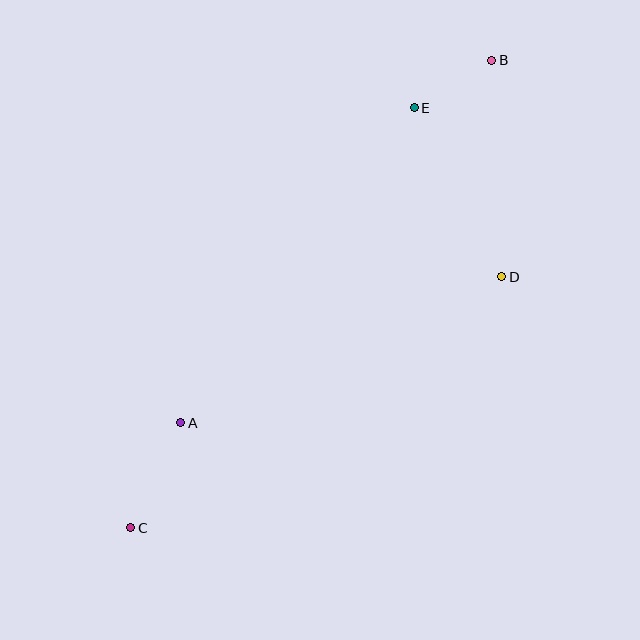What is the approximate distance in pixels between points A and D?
The distance between A and D is approximately 353 pixels.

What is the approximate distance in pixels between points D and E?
The distance between D and E is approximately 190 pixels.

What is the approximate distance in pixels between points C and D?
The distance between C and D is approximately 448 pixels.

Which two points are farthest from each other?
Points B and C are farthest from each other.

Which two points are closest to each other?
Points B and E are closest to each other.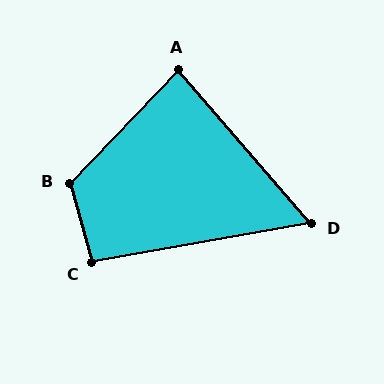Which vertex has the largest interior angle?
B, at approximately 121 degrees.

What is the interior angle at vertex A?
Approximately 85 degrees (acute).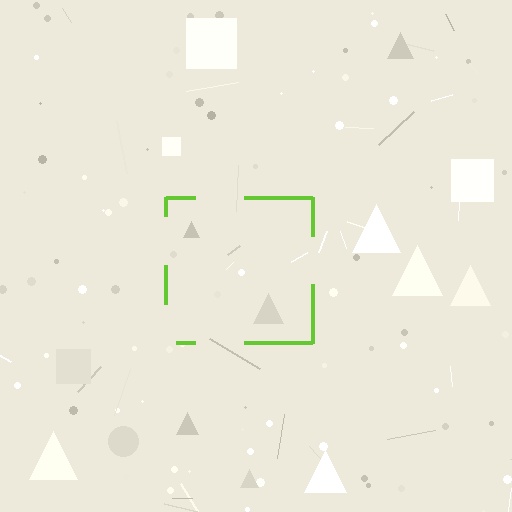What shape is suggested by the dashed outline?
The dashed outline suggests a square.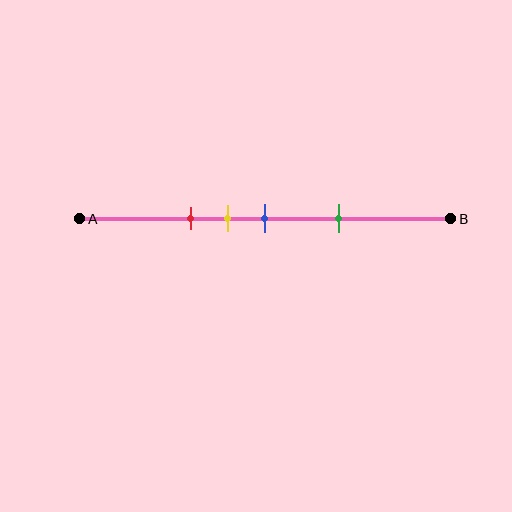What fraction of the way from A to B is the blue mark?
The blue mark is approximately 50% (0.5) of the way from A to B.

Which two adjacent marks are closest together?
The yellow and blue marks are the closest adjacent pair.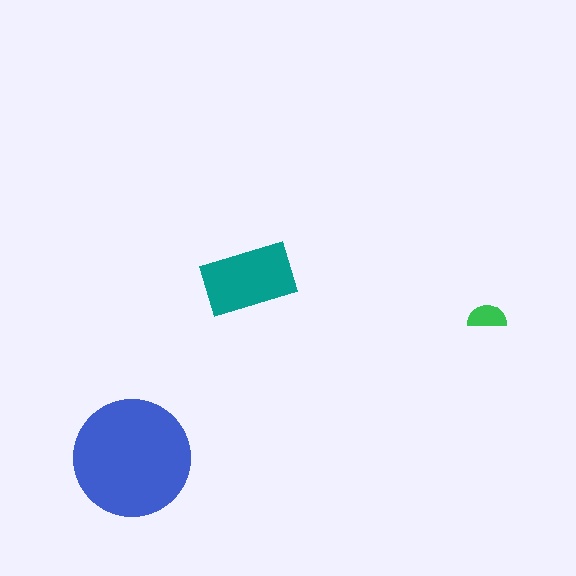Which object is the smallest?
The green semicircle.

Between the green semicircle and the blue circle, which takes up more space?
The blue circle.